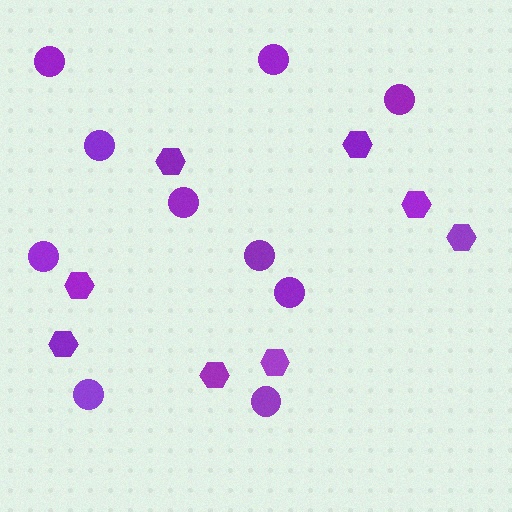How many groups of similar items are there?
There are 2 groups: one group of circles (10) and one group of hexagons (8).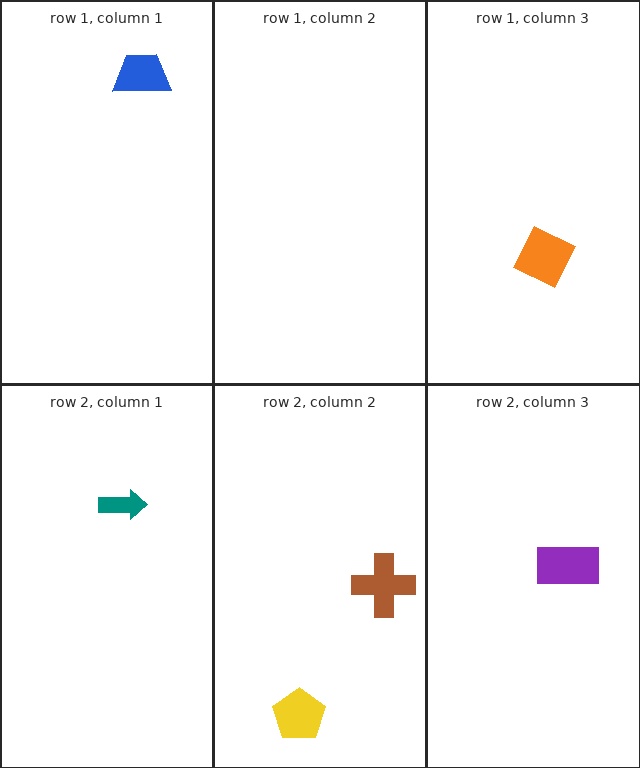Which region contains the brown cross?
The row 2, column 2 region.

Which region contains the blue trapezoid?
The row 1, column 1 region.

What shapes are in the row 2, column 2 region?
The yellow pentagon, the brown cross.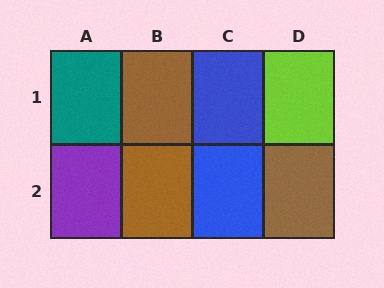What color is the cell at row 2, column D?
Brown.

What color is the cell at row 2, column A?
Purple.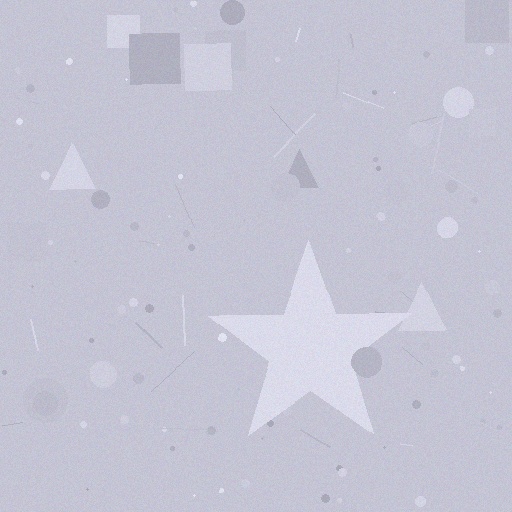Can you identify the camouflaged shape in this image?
The camouflaged shape is a star.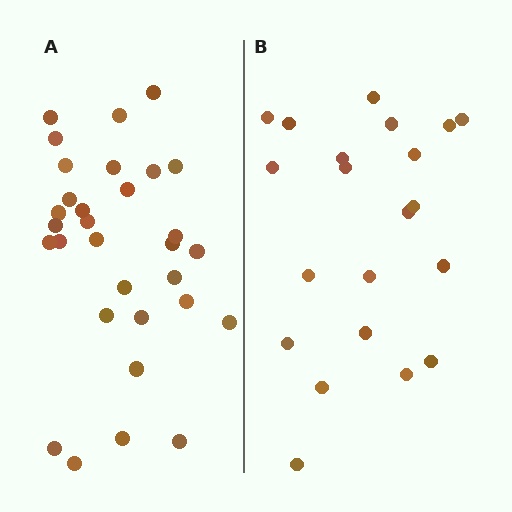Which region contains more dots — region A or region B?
Region A (the left region) has more dots.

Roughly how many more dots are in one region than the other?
Region A has roughly 10 or so more dots than region B.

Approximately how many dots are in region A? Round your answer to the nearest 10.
About 30 dots. (The exact count is 31, which rounds to 30.)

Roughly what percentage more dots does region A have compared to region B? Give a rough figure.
About 50% more.